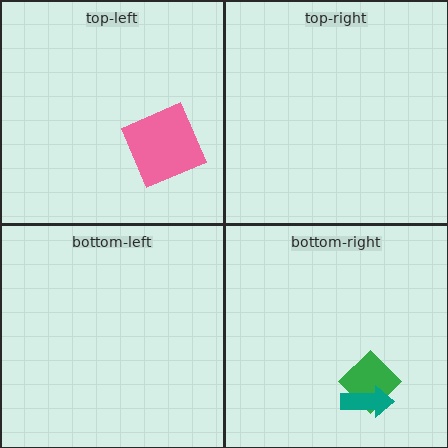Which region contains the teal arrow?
The bottom-right region.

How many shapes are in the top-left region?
1.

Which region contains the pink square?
The top-left region.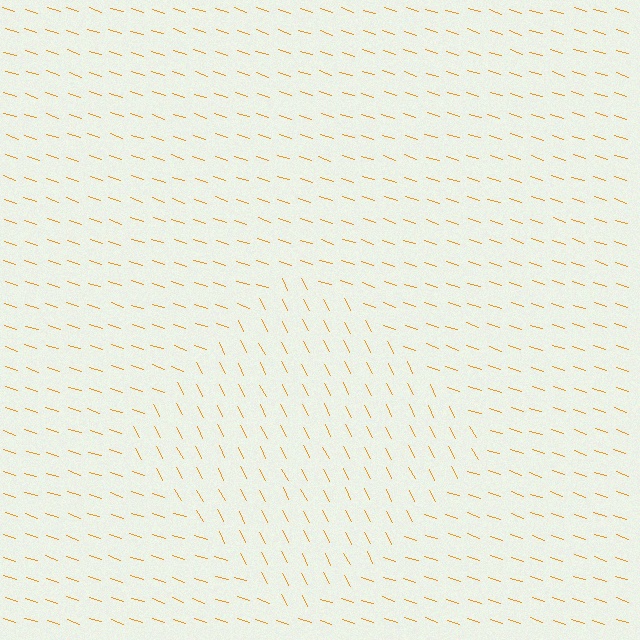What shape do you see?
I see a diamond.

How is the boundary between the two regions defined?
The boundary is defined purely by a change in line orientation (approximately 45 degrees difference). All lines are the same color and thickness.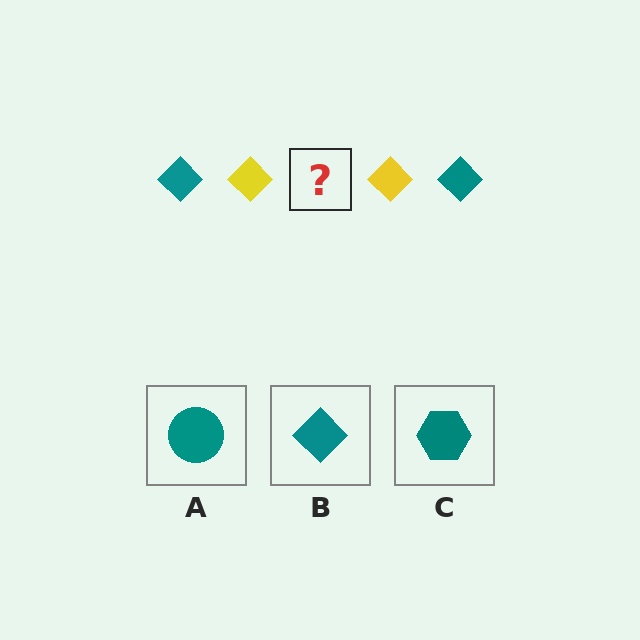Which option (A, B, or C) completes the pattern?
B.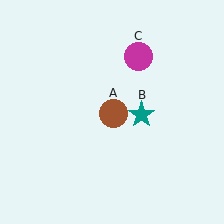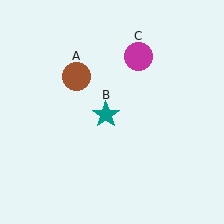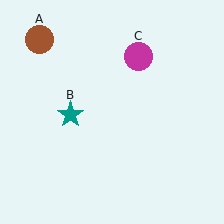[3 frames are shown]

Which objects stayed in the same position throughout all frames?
Magenta circle (object C) remained stationary.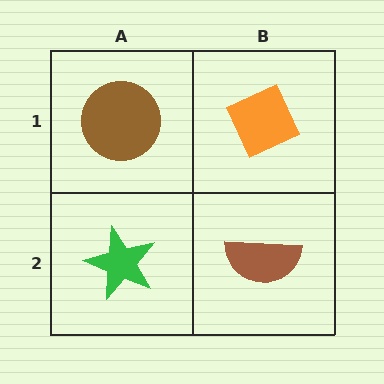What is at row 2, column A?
A green star.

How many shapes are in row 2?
2 shapes.